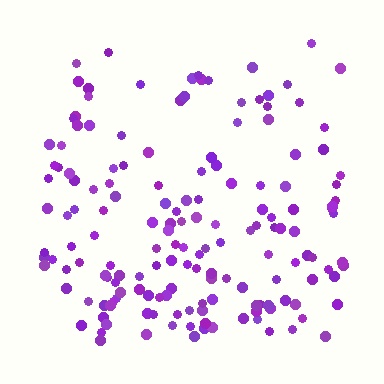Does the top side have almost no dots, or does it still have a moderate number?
Still a moderate number, just noticeably fewer than the bottom.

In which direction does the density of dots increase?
From top to bottom, with the bottom side densest.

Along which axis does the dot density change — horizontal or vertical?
Vertical.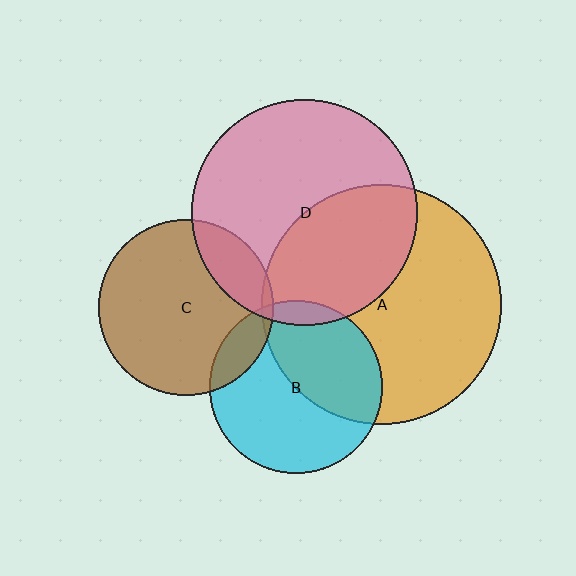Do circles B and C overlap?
Yes.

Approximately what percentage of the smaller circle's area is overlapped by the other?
Approximately 10%.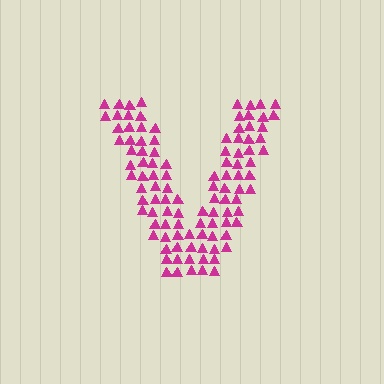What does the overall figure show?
The overall figure shows the letter V.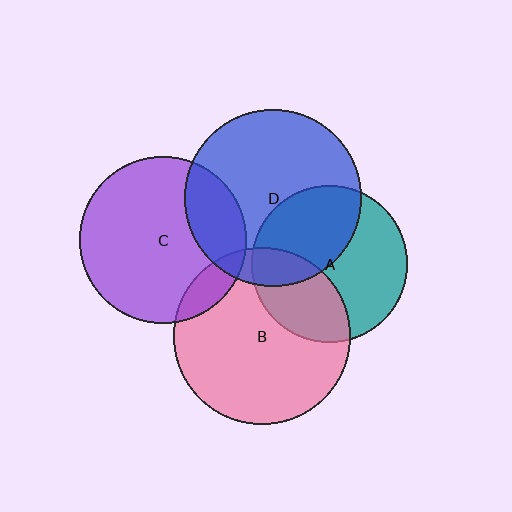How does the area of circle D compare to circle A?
Approximately 1.3 times.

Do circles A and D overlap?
Yes.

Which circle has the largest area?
Circle D (blue).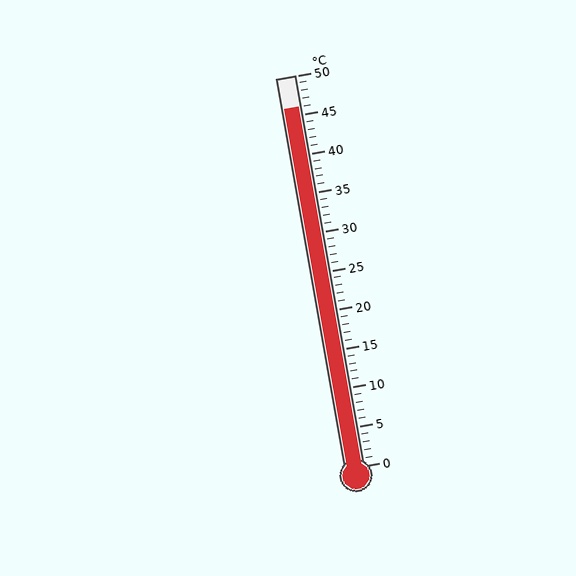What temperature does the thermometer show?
The thermometer shows approximately 46°C.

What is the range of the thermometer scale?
The thermometer scale ranges from 0°C to 50°C.